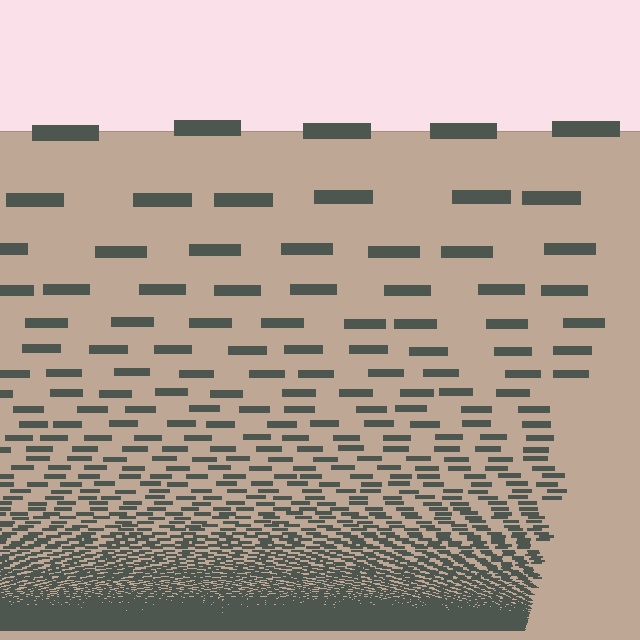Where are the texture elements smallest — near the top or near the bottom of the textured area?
Near the bottom.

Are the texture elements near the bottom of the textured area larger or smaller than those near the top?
Smaller. The gradient is inverted — elements near the bottom are smaller and denser.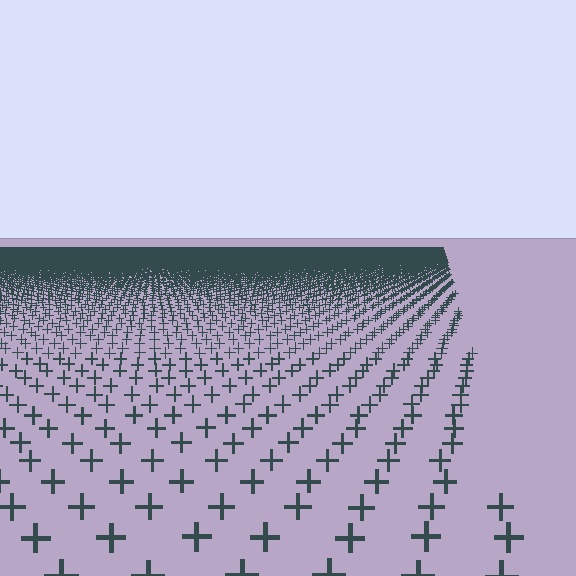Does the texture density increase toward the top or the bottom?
Density increases toward the top.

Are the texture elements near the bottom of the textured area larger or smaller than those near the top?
Larger. Near the bottom, elements are closer to the viewer and appear at a bigger on-screen size.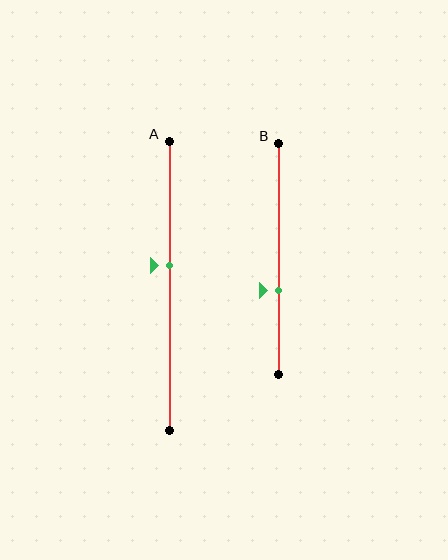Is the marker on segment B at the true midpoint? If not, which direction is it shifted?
No, the marker on segment B is shifted downward by about 14% of the segment length.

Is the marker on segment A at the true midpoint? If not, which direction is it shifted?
No, the marker on segment A is shifted upward by about 7% of the segment length.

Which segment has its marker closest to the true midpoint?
Segment A has its marker closest to the true midpoint.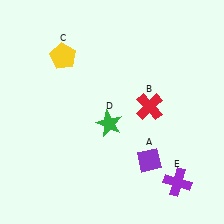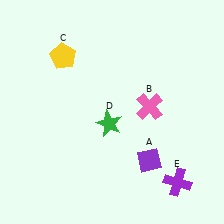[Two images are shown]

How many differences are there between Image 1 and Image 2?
There is 1 difference between the two images.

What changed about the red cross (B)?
In Image 1, B is red. In Image 2, it changed to pink.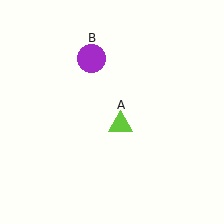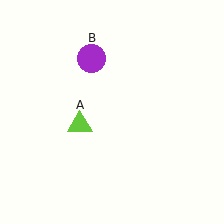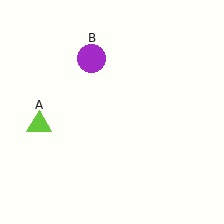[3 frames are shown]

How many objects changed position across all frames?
1 object changed position: lime triangle (object A).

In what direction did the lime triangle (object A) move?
The lime triangle (object A) moved left.